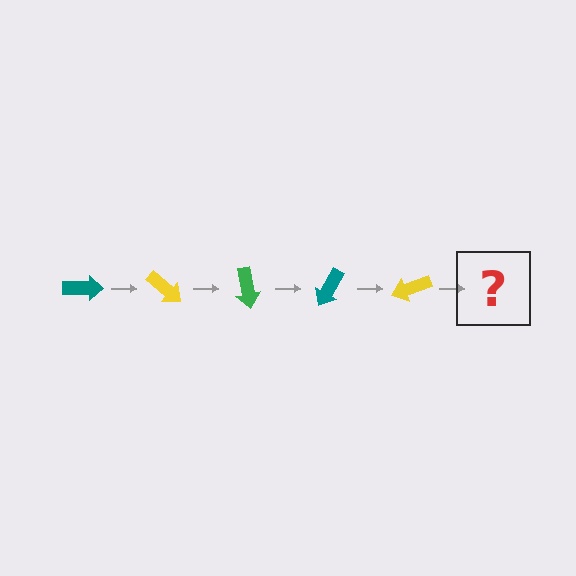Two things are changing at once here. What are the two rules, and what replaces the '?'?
The two rules are that it rotates 40 degrees each step and the color cycles through teal, yellow, and green. The '?' should be a green arrow, rotated 200 degrees from the start.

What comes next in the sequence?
The next element should be a green arrow, rotated 200 degrees from the start.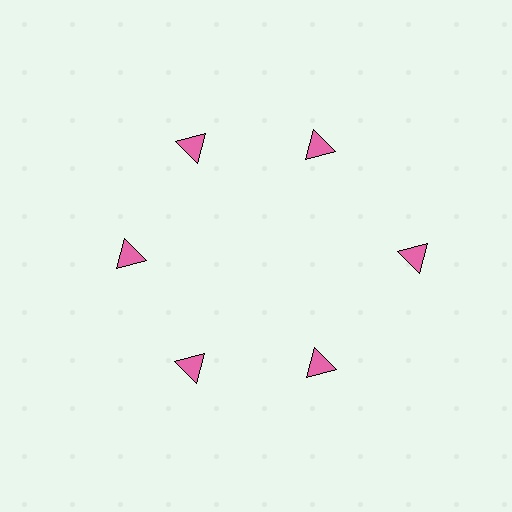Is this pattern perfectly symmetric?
No. The 6 pink triangles are arranged in a ring, but one element near the 3 o'clock position is pushed outward from the center, breaking the 6-fold rotational symmetry.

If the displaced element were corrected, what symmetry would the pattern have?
It would have 6-fold rotational symmetry — the pattern would map onto itself every 60 degrees.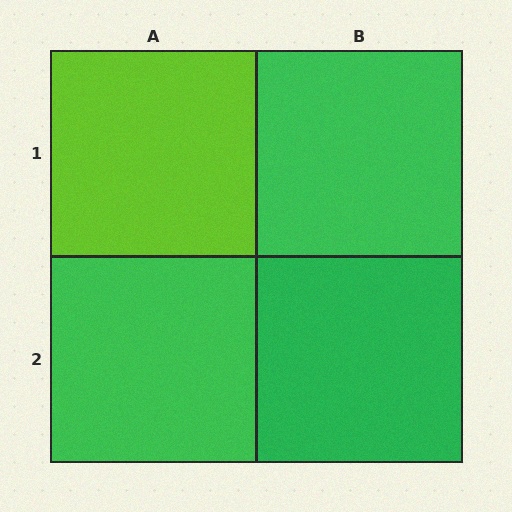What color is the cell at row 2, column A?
Green.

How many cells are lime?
1 cell is lime.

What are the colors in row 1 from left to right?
Lime, green.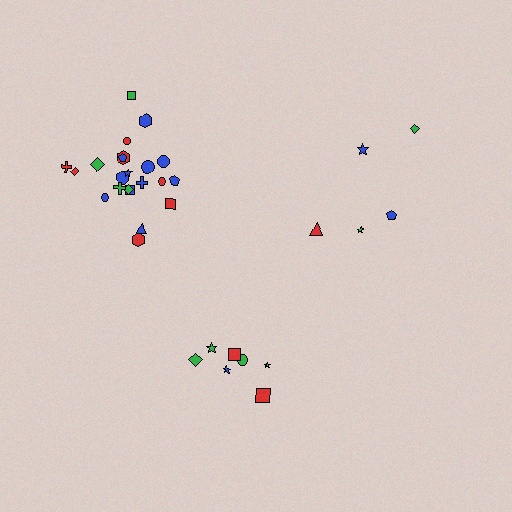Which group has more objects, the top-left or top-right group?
The top-left group.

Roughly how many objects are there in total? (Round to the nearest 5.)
Roughly 35 objects in total.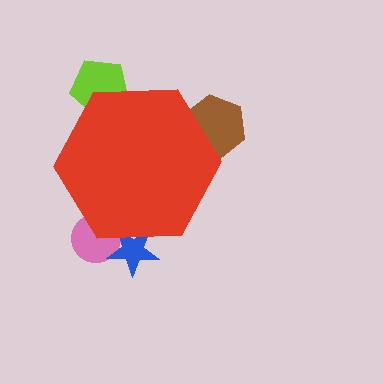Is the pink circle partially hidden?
Yes, the pink circle is partially hidden behind the red hexagon.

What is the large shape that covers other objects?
A red hexagon.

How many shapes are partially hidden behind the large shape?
4 shapes are partially hidden.